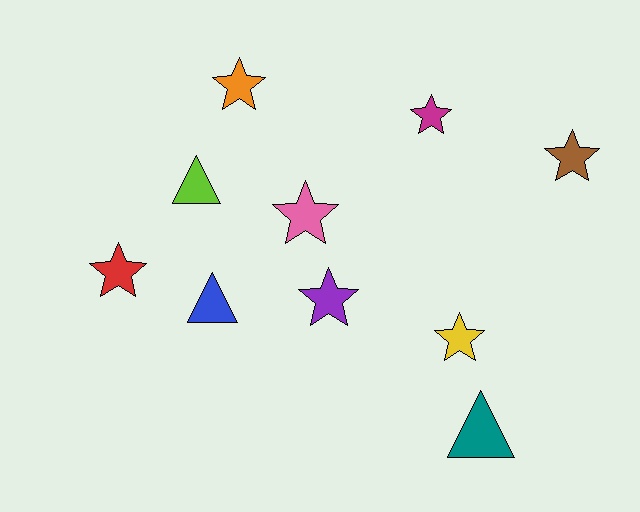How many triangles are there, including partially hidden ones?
There are 3 triangles.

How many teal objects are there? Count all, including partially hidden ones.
There is 1 teal object.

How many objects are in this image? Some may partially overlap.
There are 10 objects.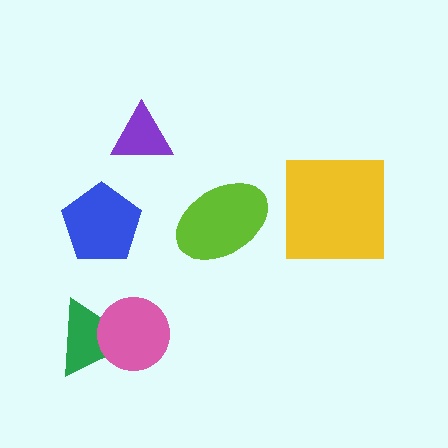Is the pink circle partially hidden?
No, no other shape covers it.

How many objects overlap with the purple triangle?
0 objects overlap with the purple triangle.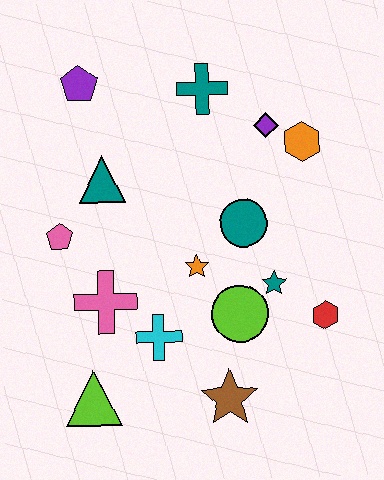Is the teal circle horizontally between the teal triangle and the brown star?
No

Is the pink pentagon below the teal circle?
Yes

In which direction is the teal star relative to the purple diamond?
The teal star is below the purple diamond.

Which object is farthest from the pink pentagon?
The red hexagon is farthest from the pink pentagon.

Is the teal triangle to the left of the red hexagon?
Yes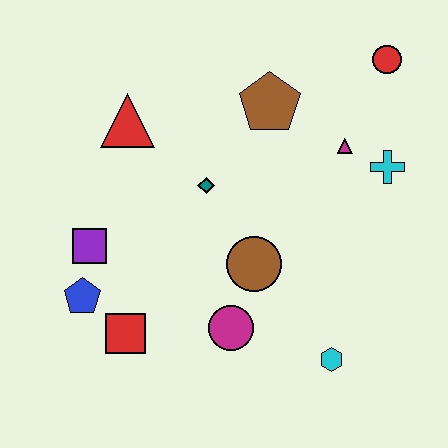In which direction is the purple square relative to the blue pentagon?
The purple square is above the blue pentagon.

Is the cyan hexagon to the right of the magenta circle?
Yes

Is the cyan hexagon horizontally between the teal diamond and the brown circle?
No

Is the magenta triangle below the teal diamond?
No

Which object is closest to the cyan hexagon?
The magenta circle is closest to the cyan hexagon.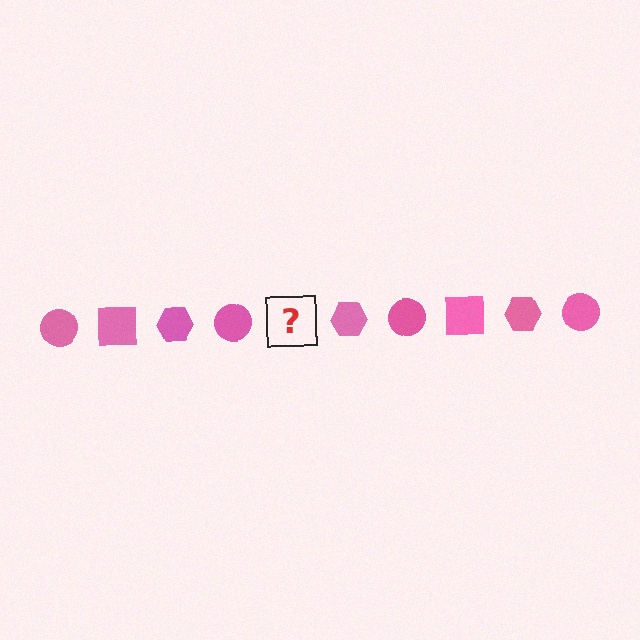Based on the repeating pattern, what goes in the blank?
The blank should be a pink square.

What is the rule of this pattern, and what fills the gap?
The rule is that the pattern cycles through circle, square, hexagon shapes in pink. The gap should be filled with a pink square.